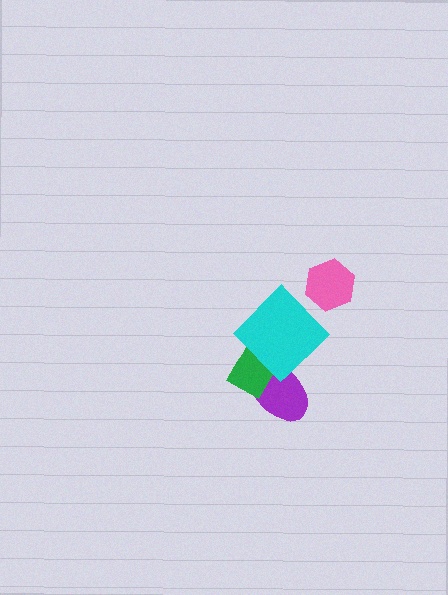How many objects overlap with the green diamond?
2 objects overlap with the green diamond.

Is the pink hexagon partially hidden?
No, no other shape covers it.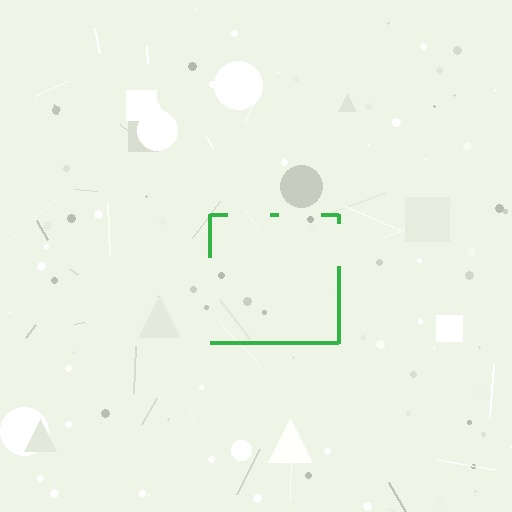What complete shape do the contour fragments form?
The contour fragments form a square.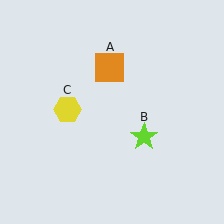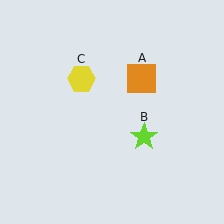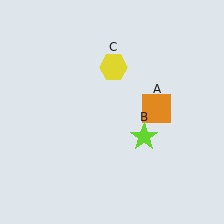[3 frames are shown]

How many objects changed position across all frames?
2 objects changed position: orange square (object A), yellow hexagon (object C).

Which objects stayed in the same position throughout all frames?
Lime star (object B) remained stationary.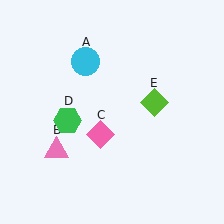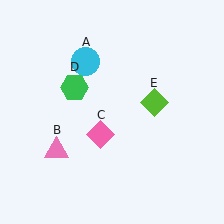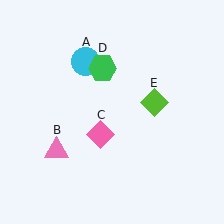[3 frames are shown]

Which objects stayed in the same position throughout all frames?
Cyan circle (object A) and pink triangle (object B) and pink diamond (object C) and lime diamond (object E) remained stationary.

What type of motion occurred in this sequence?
The green hexagon (object D) rotated clockwise around the center of the scene.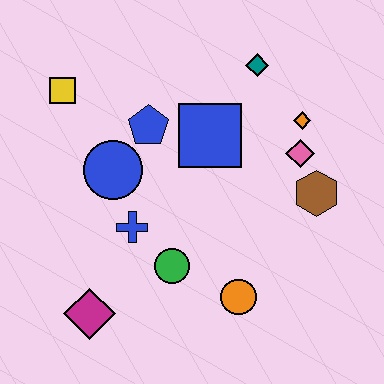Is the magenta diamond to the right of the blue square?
No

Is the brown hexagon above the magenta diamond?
Yes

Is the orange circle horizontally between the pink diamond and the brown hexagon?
No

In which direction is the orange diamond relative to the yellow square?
The orange diamond is to the right of the yellow square.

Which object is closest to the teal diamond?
The orange diamond is closest to the teal diamond.